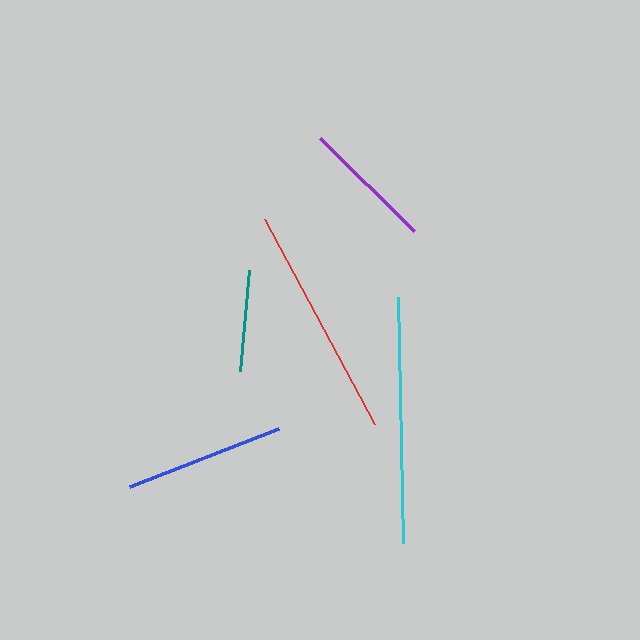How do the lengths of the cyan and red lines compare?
The cyan and red lines are approximately the same length.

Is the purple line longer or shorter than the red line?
The red line is longer than the purple line.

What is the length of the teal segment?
The teal segment is approximately 102 pixels long.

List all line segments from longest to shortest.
From longest to shortest: cyan, red, blue, purple, teal.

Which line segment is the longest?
The cyan line is the longest at approximately 247 pixels.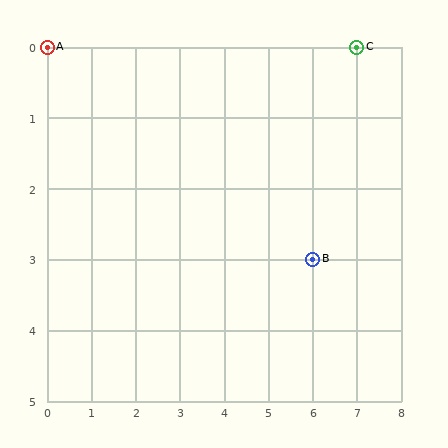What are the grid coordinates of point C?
Point C is at grid coordinates (7, 0).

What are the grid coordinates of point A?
Point A is at grid coordinates (0, 0).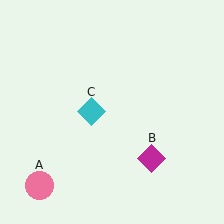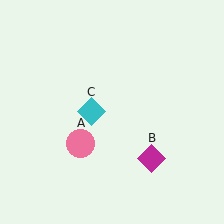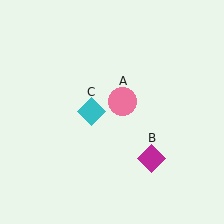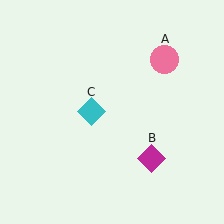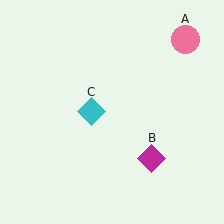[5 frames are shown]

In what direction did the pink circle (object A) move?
The pink circle (object A) moved up and to the right.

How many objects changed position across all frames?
1 object changed position: pink circle (object A).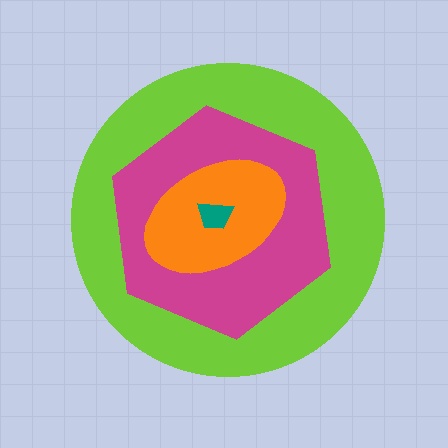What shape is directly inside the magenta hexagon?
The orange ellipse.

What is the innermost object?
The teal trapezoid.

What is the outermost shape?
The lime circle.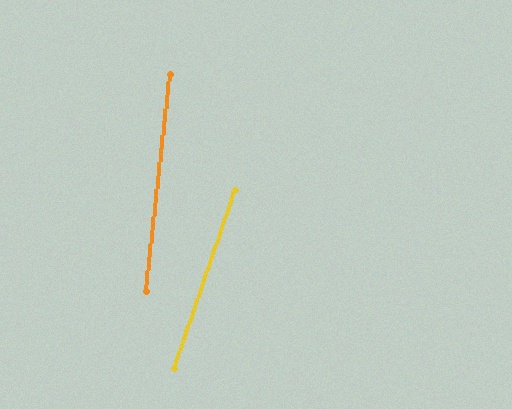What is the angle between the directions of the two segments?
Approximately 12 degrees.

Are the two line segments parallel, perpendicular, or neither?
Neither parallel nor perpendicular — they differ by about 12°.